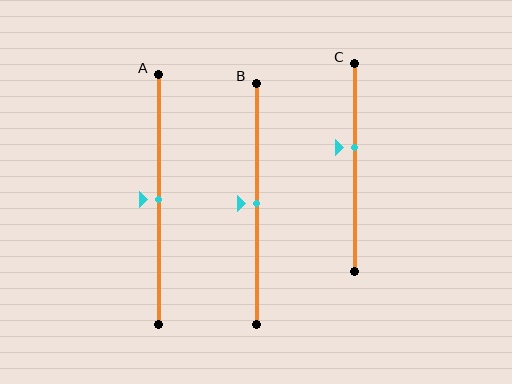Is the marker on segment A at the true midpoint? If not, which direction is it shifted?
Yes, the marker on segment A is at the true midpoint.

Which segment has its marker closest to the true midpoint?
Segment A has its marker closest to the true midpoint.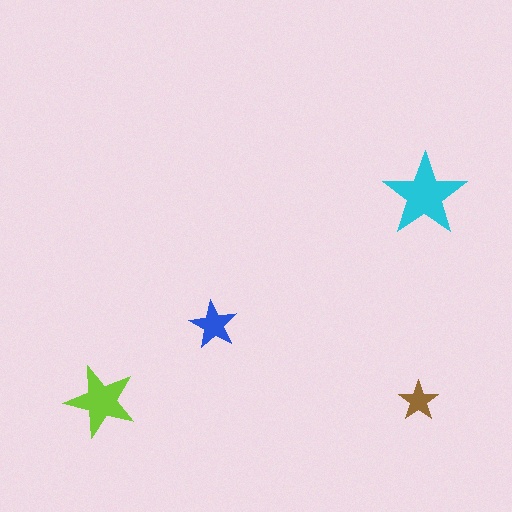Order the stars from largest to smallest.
the cyan one, the lime one, the blue one, the brown one.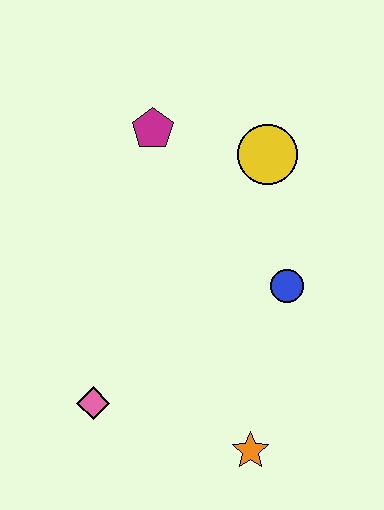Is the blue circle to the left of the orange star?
No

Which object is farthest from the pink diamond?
The yellow circle is farthest from the pink diamond.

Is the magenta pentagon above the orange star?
Yes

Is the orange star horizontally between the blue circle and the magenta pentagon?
Yes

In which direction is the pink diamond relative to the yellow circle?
The pink diamond is below the yellow circle.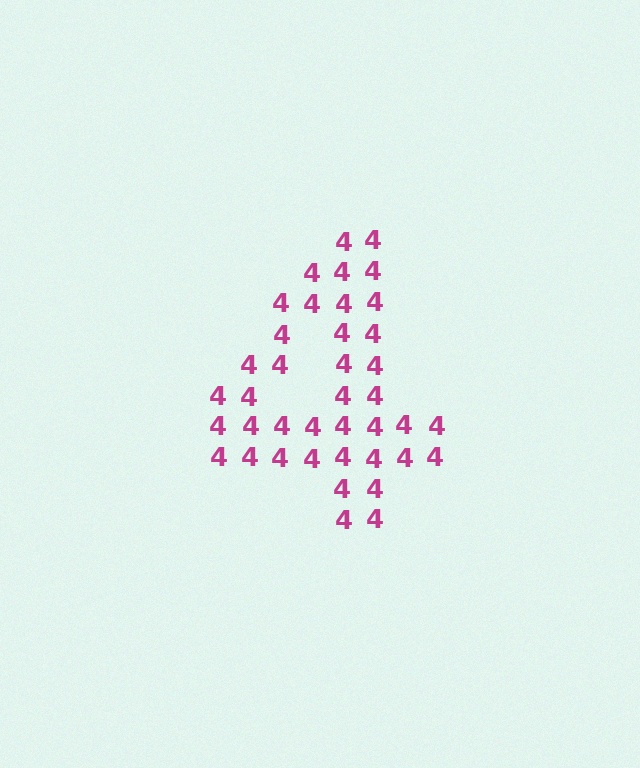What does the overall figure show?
The overall figure shows the digit 4.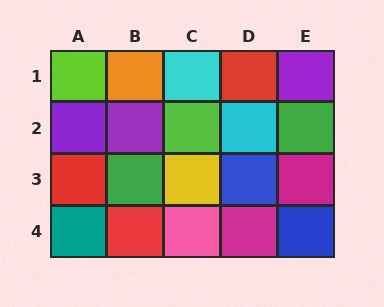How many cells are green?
2 cells are green.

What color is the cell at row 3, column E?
Magenta.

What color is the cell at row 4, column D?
Magenta.